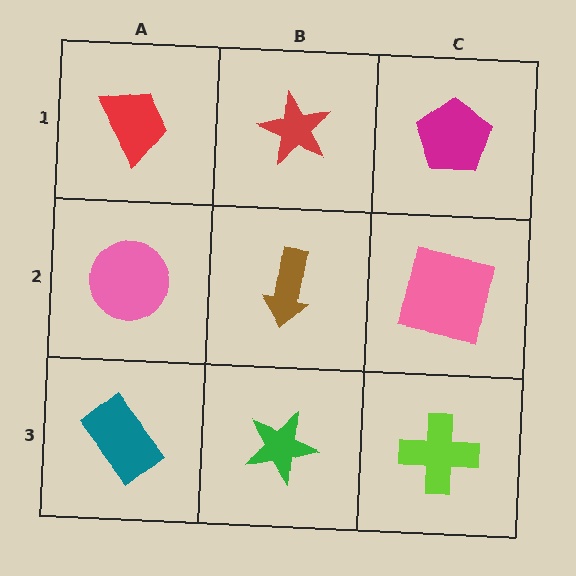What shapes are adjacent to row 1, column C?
A pink square (row 2, column C), a red star (row 1, column B).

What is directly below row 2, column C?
A lime cross.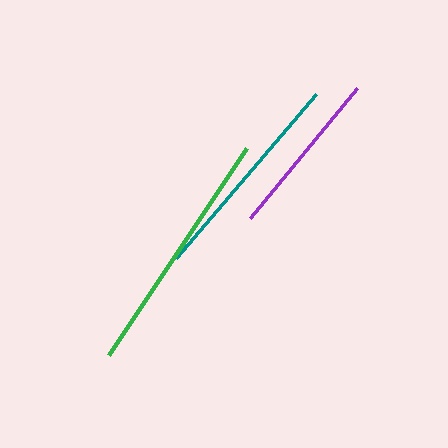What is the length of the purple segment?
The purple segment is approximately 169 pixels long.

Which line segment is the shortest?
The purple line is the shortest at approximately 169 pixels.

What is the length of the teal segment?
The teal segment is approximately 216 pixels long.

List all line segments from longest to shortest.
From longest to shortest: green, teal, purple.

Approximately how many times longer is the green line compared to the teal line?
The green line is approximately 1.1 times the length of the teal line.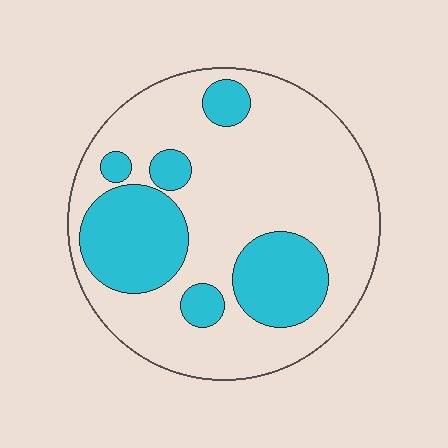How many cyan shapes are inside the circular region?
6.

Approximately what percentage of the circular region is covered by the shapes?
Approximately 30%.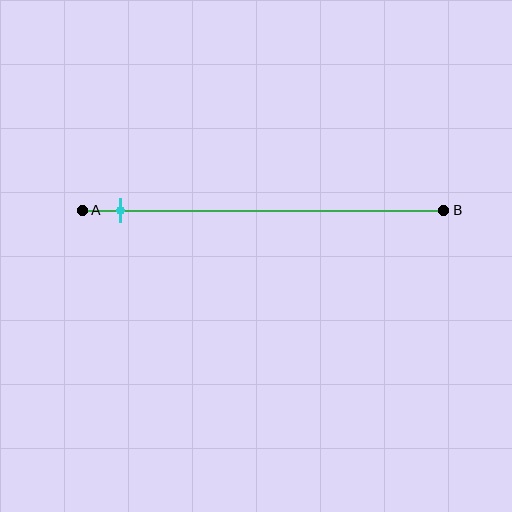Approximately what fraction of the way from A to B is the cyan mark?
The cyan mark is approximately 10% of the way from A to B.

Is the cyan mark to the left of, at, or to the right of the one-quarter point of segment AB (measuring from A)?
The cyan mark is to the left of the one-quarter point of segment AB.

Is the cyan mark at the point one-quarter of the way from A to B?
No, the mark is at about 10% from A, not at the 25% one-quarter point.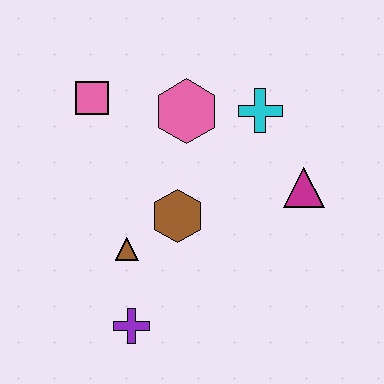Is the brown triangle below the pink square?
Yes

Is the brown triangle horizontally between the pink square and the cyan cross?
Yes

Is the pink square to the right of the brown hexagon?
No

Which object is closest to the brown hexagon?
The brown triangle is closest to the brown hexagon.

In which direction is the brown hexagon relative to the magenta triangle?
The brown hexagon is to the left of the magenta triangle.